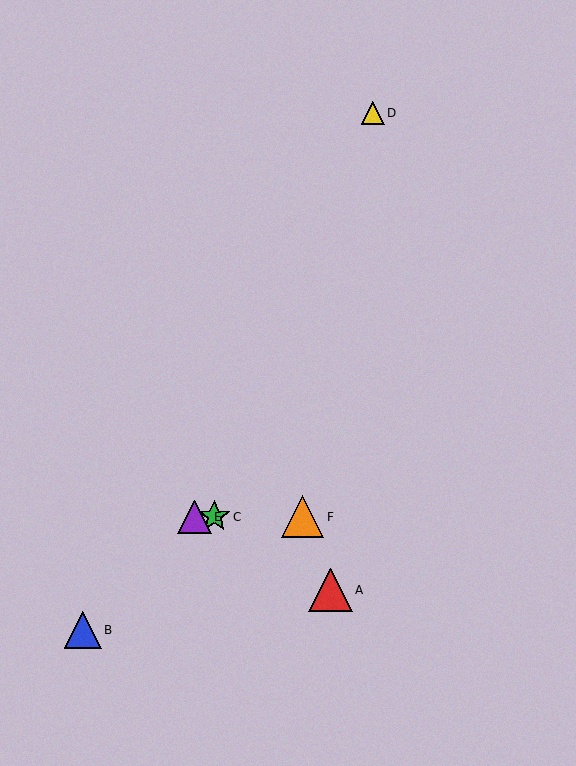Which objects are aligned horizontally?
Objects C, E, F are aligned horizontally.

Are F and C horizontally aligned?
Yes, both are at y≈517.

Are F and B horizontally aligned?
No, F is at y≈517 and B is at y≈630.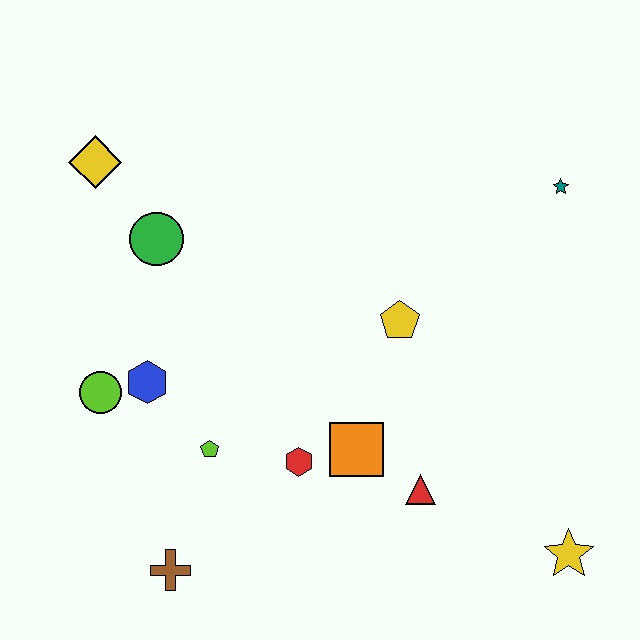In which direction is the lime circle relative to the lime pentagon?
The lime circle is to the left of the lime pentagon.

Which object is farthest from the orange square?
The yellow diamond is farthest from the orange square.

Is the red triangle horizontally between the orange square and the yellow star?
Yes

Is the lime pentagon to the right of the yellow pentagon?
No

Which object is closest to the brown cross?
The lime pentagon is closest to the brown cross.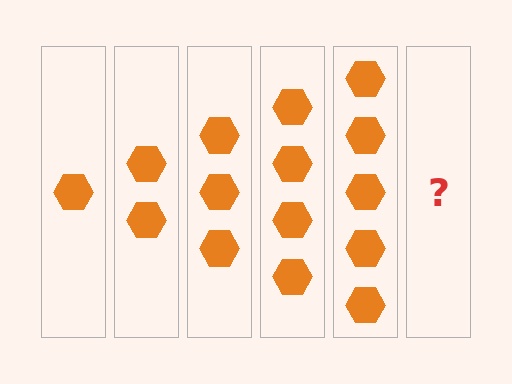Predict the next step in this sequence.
The next step is 6 hexagons.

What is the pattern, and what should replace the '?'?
The pattern is that each step adds one more hexagon. The '?' should be 6 hexagons.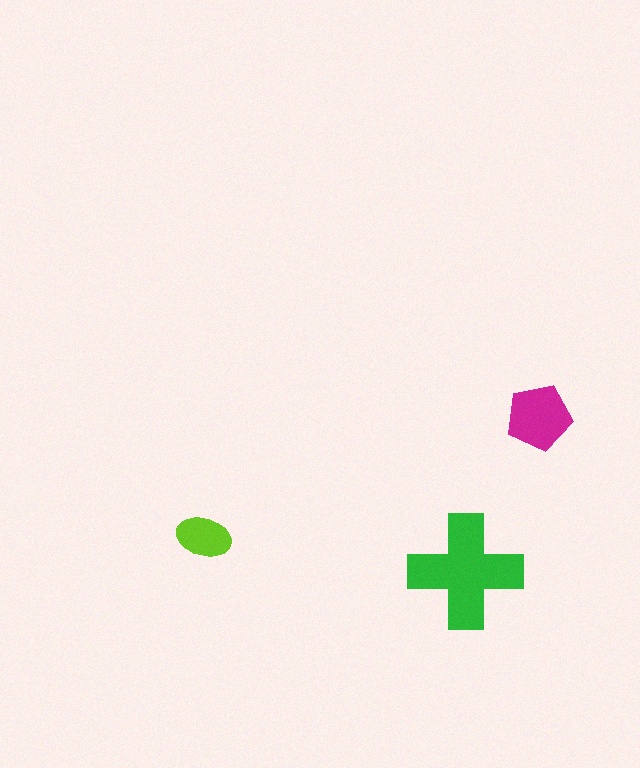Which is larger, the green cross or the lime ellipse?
The green cross.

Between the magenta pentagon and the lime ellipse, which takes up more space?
The magenta pentagon.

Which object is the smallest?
The lime ellipse.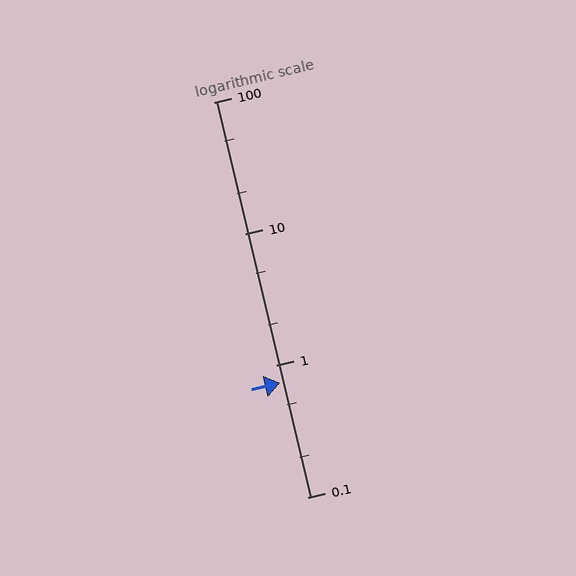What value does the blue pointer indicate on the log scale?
The pointer indicates approximately 0.74.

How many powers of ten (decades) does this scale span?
The scale spans 3 decades, from 0.1 to 100.